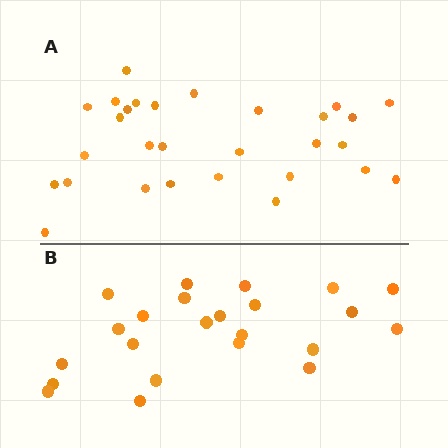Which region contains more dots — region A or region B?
Region A (the top region) has more dots.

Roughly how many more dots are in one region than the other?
Region A has about 6 more dots than region B.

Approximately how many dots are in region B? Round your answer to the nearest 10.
About 20 dots. (The exact count is 23, which rounds to 20.)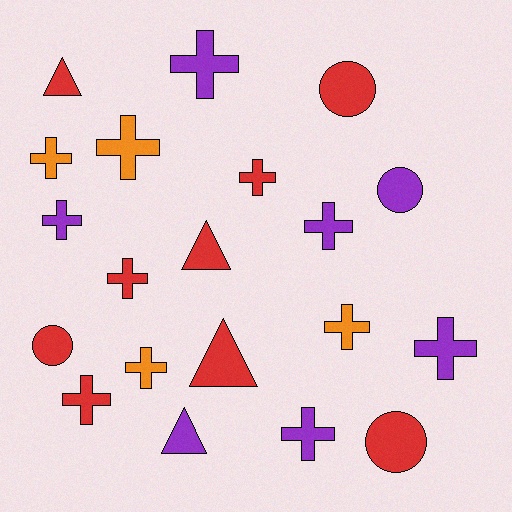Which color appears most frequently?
Red, with 9 objects.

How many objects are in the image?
There are 20 objects.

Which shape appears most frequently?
Cross, with 12 objects.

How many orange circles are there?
There are no orange circles.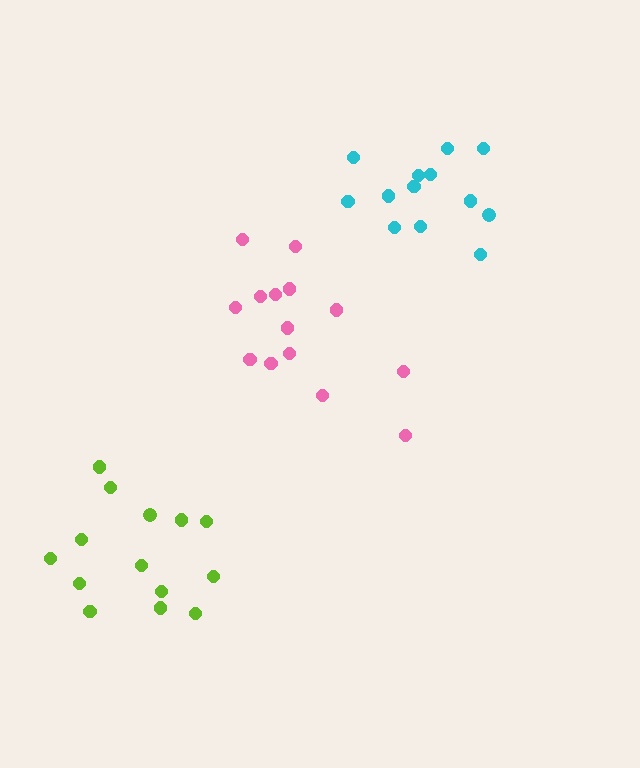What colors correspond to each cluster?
The clusters are colored: pink, lime, cyan.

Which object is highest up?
The cyan cluster is topmost.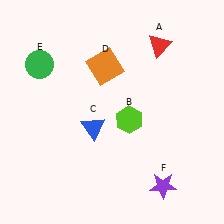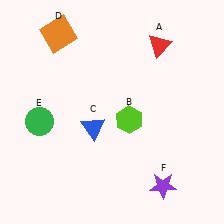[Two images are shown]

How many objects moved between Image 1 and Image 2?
2 objects moved between the two images.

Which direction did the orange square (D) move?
The orange square (D) moved left.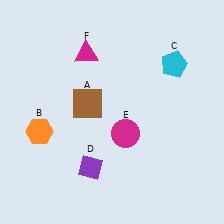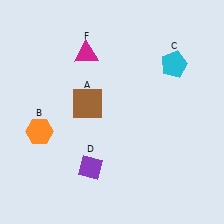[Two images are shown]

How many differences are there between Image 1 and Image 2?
There is 1 difference between the two images.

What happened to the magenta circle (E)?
The magenta circle (E) was removed in Image 2. It was in the bottom-right area of Image 1.